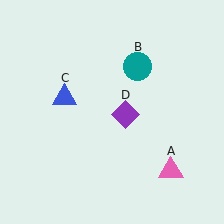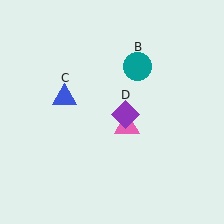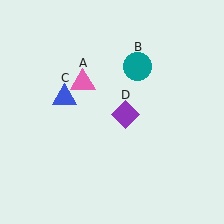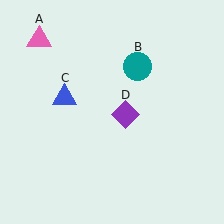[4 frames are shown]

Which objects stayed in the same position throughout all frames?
Teal circle (object B) and blue triangle (object C) and purple diamond (object D) remained stationary.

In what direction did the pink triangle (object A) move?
The pink triangle (object A) moved up and to the left.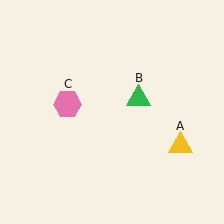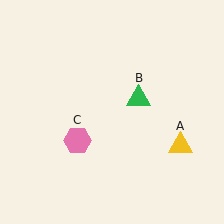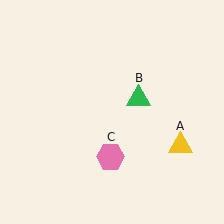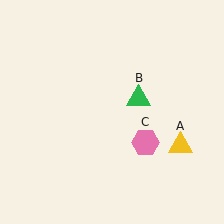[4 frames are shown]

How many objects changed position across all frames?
1 object changed position: pink hexagon (object C).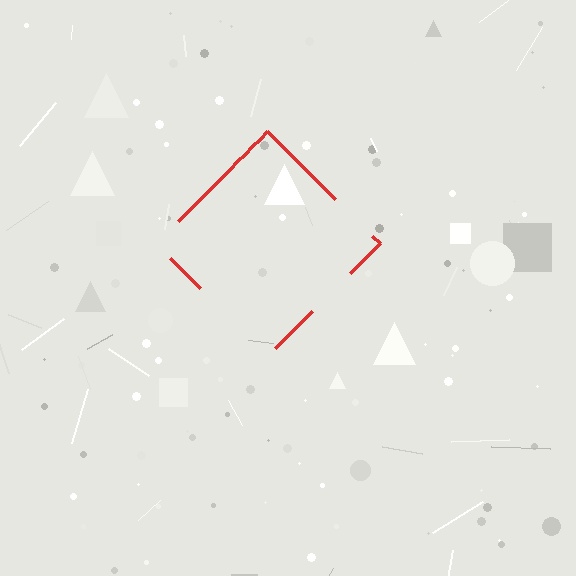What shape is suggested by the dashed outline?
The dashed outline suggests a diamond.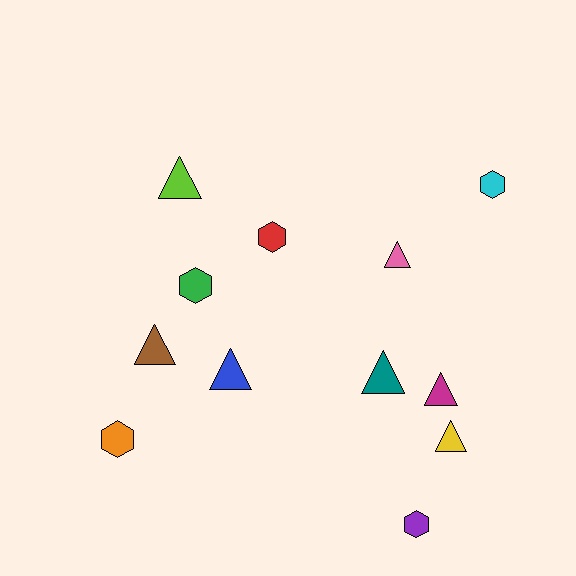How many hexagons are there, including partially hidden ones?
There are 5 hexagons.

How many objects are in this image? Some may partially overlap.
There are 12 objects.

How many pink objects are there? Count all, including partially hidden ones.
There is 1 pink object.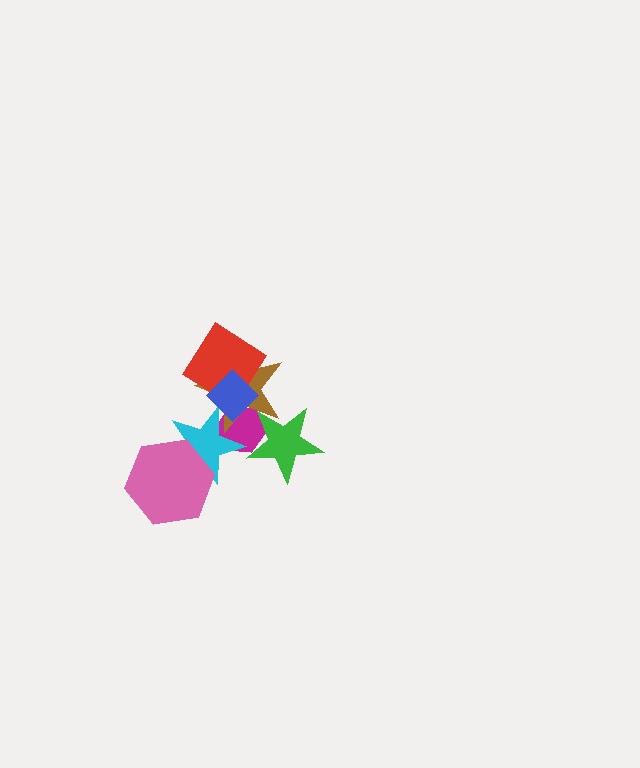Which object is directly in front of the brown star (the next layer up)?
The red diamond is directly in front of the brown star.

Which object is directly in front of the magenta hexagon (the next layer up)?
The brown star is directly in front of the magenta hexagon.